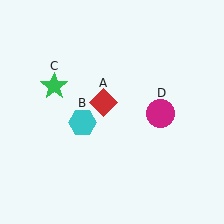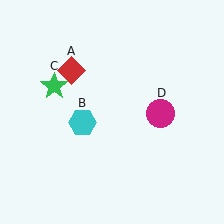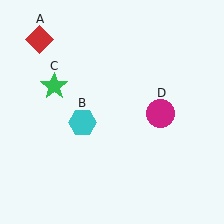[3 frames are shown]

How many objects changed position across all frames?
1 object changed position: red diamond (object A).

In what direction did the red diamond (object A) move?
The red diamond (object A) moved up and to the left.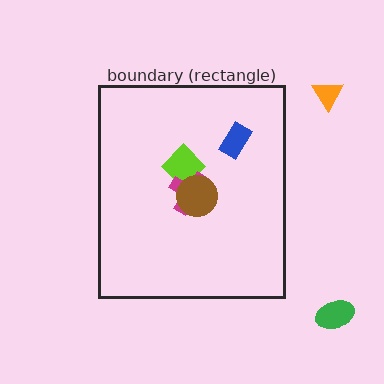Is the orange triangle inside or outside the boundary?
Outside.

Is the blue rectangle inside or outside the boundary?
Inside.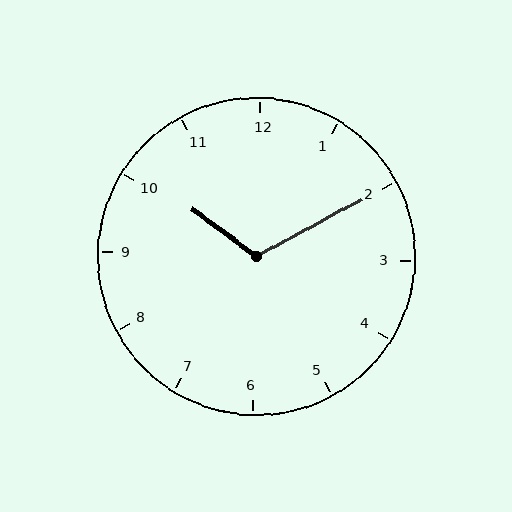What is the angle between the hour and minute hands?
Approximately 115 degrees.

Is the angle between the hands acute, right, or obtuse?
It is obtuse.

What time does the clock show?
10:10.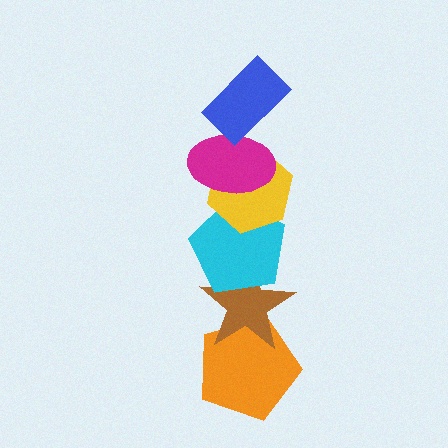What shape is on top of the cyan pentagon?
The yellow hexagon is on top of the cyan pentagon.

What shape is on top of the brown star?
The cyan pentagon is on top of the brown star.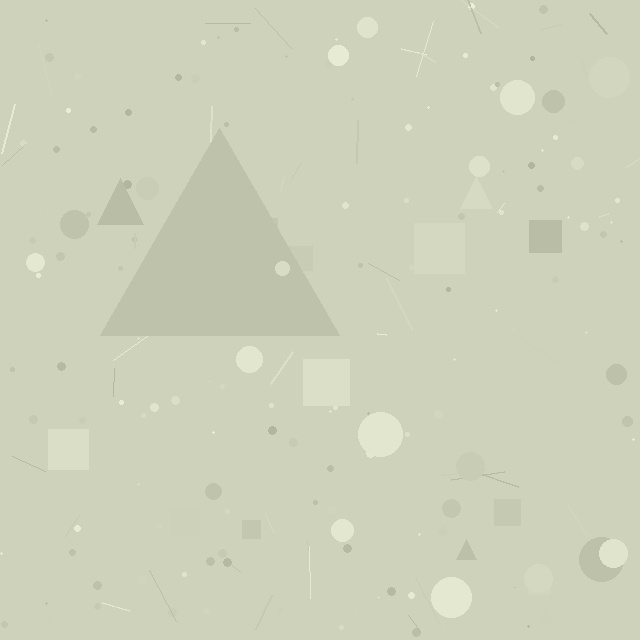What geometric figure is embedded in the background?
A triangle is embedded in the background.